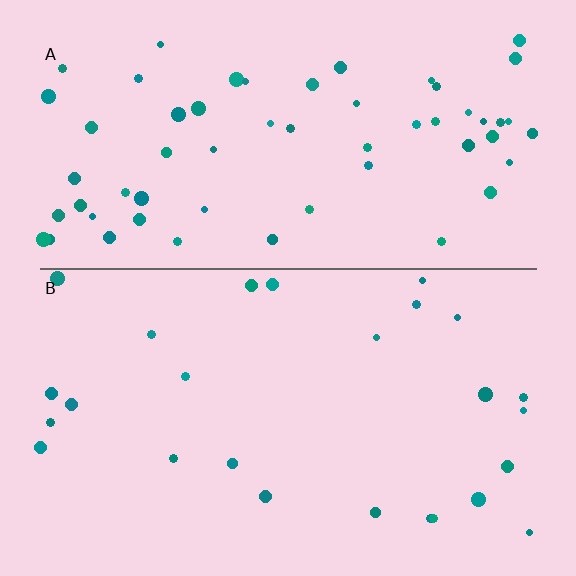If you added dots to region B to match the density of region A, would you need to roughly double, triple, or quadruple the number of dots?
Approximately double.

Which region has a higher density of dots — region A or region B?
A (the top).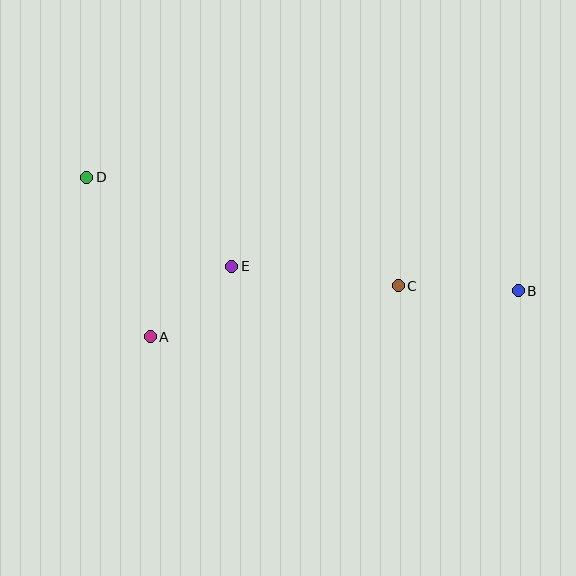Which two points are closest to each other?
Points A and E are closest to each other.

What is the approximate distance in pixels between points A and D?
The distance between A and D is approximately 171 pixels.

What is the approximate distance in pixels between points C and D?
The distance between C and D is approximately 330 pixels.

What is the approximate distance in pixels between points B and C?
The distance between B and C is approximately 120 pixels.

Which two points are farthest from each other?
Points B and D are farthest from each other.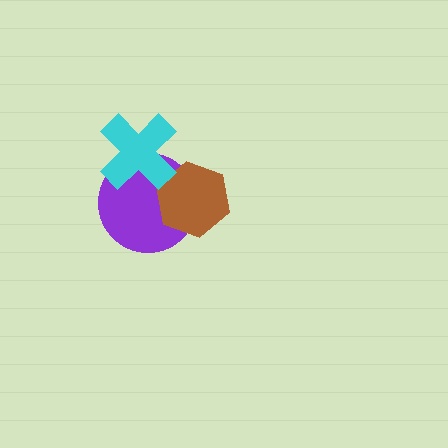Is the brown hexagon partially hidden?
No, no other shape covers it.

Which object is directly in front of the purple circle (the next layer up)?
The brown hexagon is directly in front of the purple circle.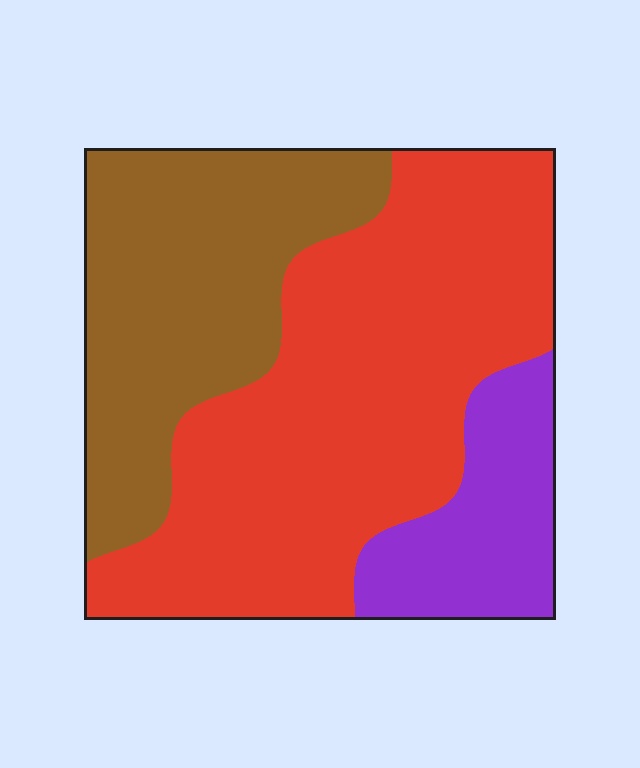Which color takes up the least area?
Purple, at roughly 15%.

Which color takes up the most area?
Red, at roughly 55%.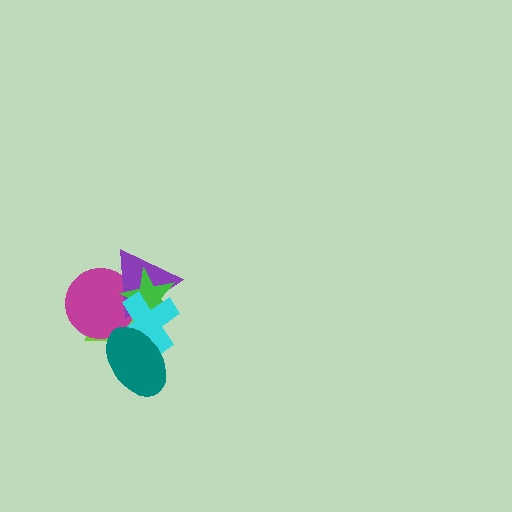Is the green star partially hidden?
Yes, it is partially covered by another shape.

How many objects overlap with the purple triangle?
4 objects overlap with the purple triangle.